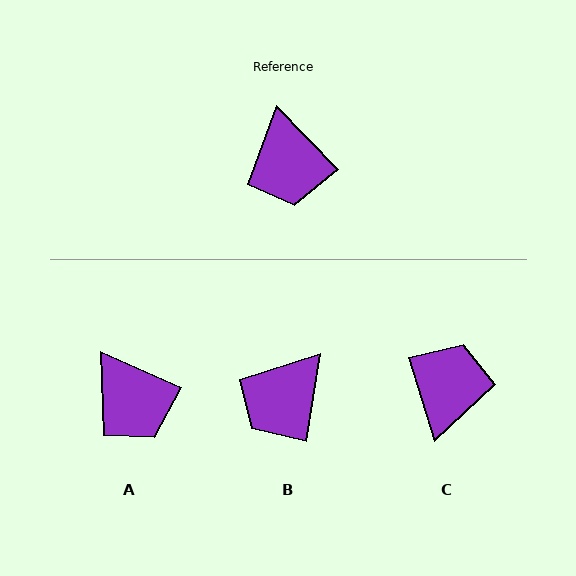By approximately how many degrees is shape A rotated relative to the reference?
Approximately 22 degrees counter-clockwise.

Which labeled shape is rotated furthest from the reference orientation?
C, about 153 degrees away.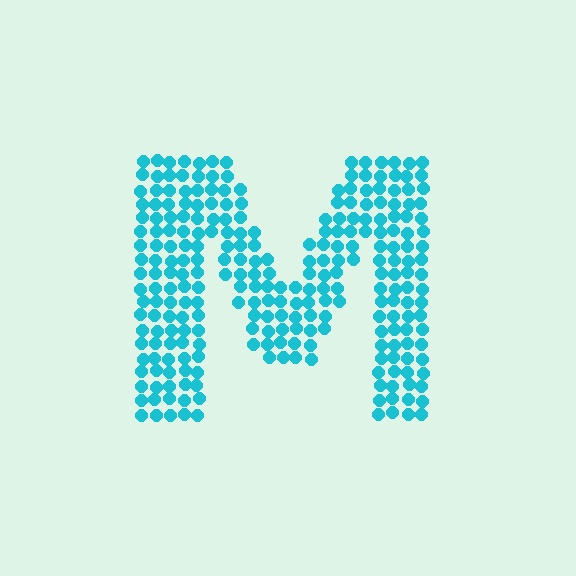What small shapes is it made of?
It is made of small circles.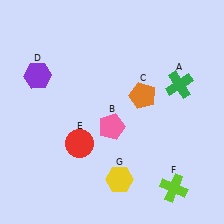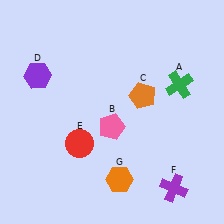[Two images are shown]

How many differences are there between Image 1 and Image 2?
There are 2 differences between the two images.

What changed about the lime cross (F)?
In Image 1, F is lime. In Image 2, it changed to purple.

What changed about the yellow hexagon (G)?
In Image 1, G is yellow. In Image 2, it changed to orange.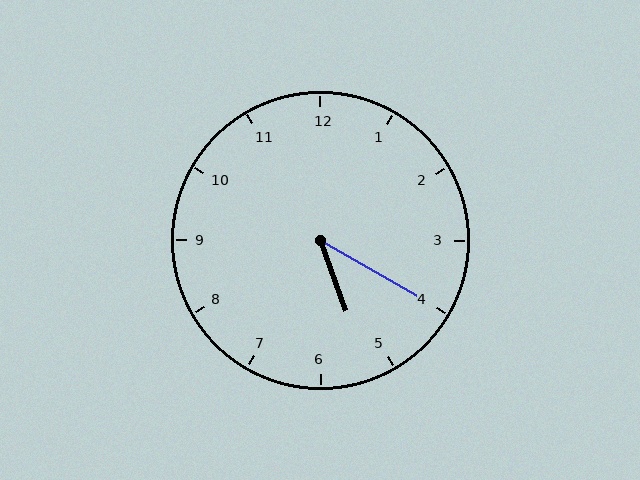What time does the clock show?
5:20.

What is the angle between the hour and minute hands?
Approximately 40 degrees.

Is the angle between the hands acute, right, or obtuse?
It is acute.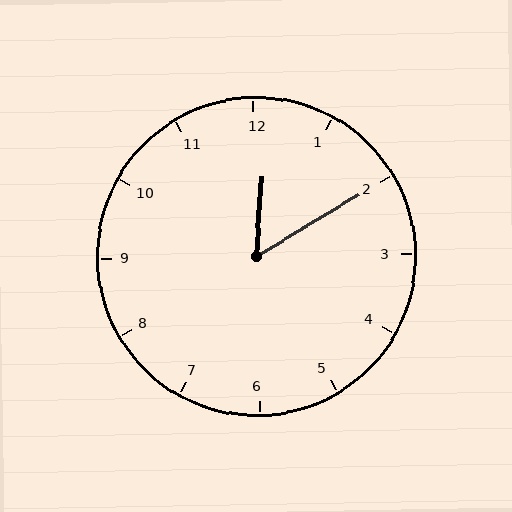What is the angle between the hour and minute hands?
Approximately 55 degrees.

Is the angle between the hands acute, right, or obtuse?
It is acute.